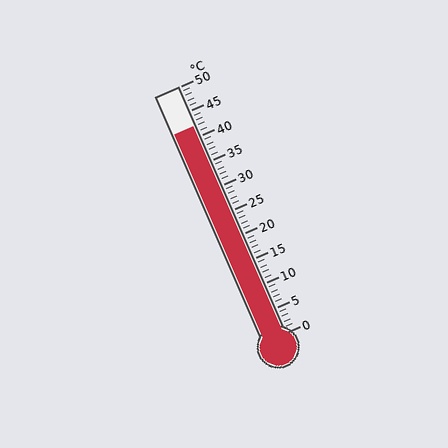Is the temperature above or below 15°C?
The temperature is above 15°C.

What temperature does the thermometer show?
The thermometer shows approximately 42°C.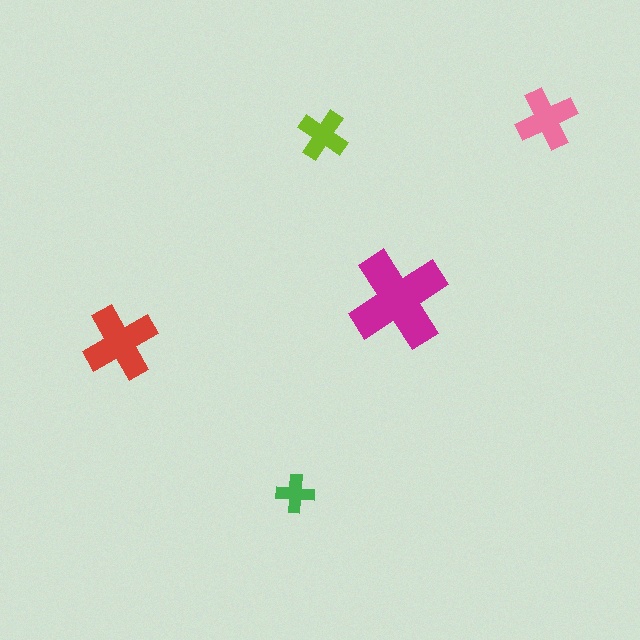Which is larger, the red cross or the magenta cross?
The magenta one.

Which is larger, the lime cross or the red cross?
The red one.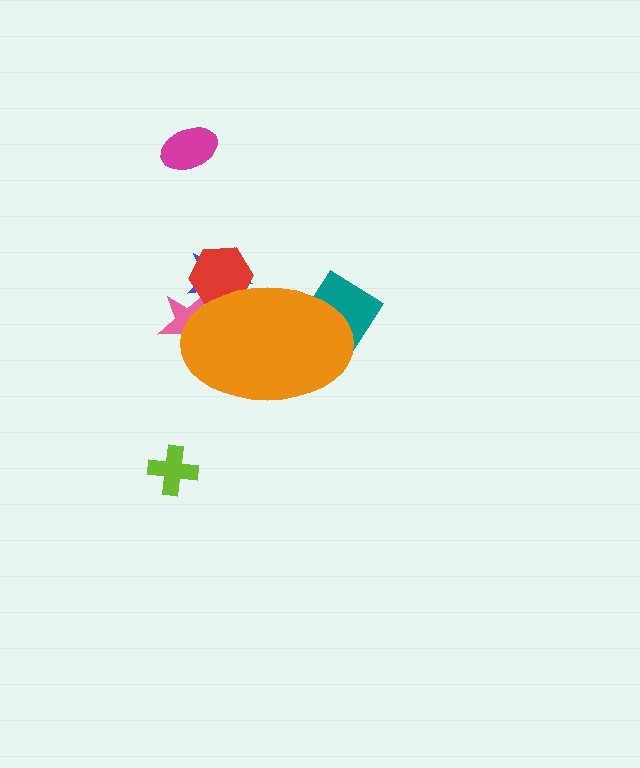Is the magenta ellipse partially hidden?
No, the magenta ellipse is fully visible.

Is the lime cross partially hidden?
No, the lime cross is fully visible.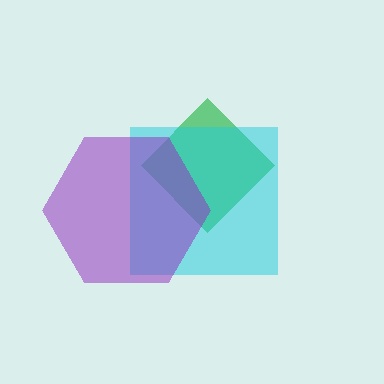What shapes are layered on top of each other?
The layered shapes are: a green diamond, a cyan square, a purple hexagon.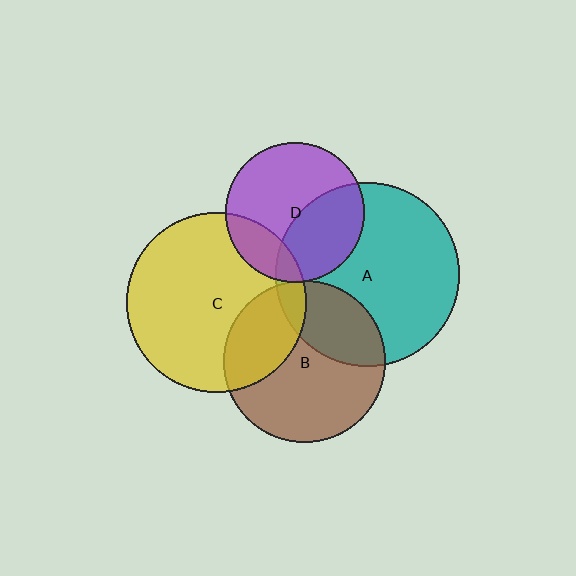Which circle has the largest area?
Circle A (teal).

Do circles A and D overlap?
Yes.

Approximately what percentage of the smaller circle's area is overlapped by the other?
Approximately 40%.